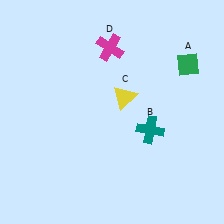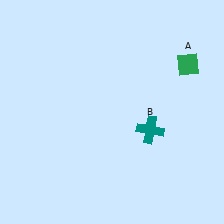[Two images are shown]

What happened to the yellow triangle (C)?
The yellow triangle (C) was removed in Image 2. It was in the top-right area of Image 1.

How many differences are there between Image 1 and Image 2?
There are 2 differences between the two images.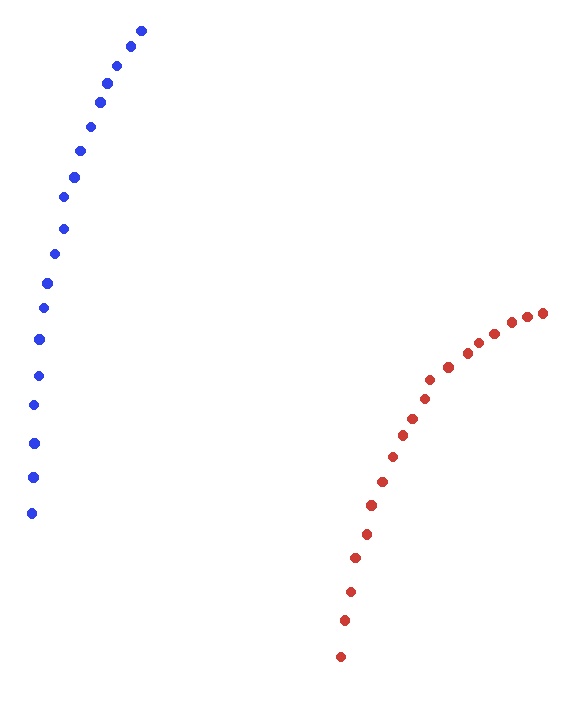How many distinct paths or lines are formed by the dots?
There are 2 distinct paths.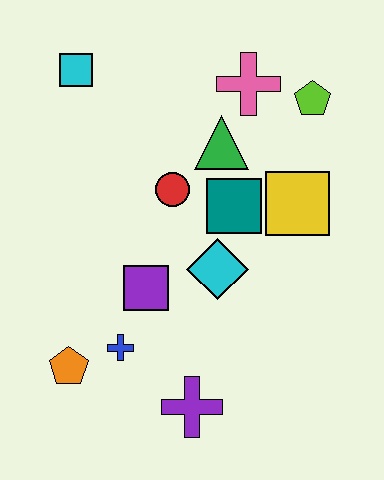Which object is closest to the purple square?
The blue cross is closest to the purple square.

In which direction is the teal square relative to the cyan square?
The teal square is to the right of the cyan square.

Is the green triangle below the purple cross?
No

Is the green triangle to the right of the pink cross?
No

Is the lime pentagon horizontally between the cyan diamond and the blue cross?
No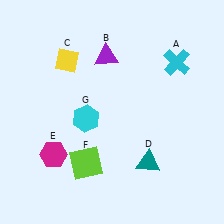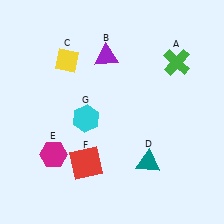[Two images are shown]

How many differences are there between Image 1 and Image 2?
There are 2 differences between the two images.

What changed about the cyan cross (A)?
In Image 1, A is cyan. In Image 2, it changed to green.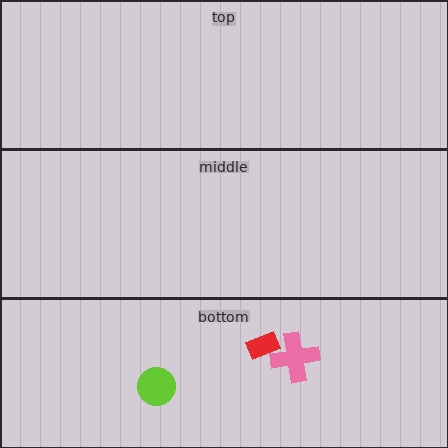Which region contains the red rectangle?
The bottom region.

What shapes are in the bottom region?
The lime circle, the pink cross, the red rectangle.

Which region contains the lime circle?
The bottom region.